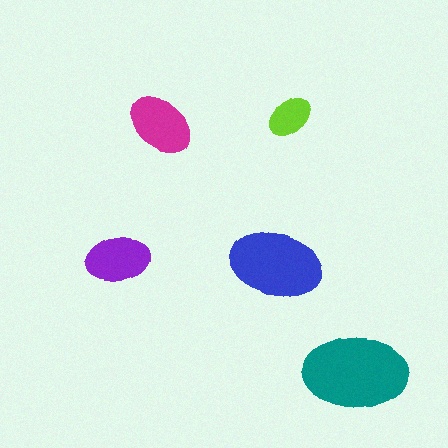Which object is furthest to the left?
The purple ellipse is leftmost.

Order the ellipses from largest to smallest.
the teal one, the blue one, the magenta one, the purple one, the lime one.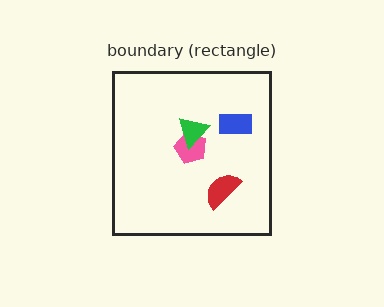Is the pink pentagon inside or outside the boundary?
Inside.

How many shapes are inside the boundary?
4 inside, 0 outside.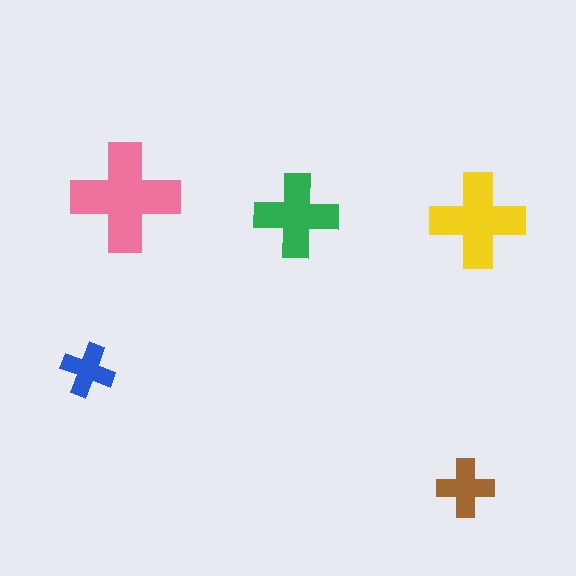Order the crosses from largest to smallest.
the pink one, the yellow one, the green one, the brown one, the blue one.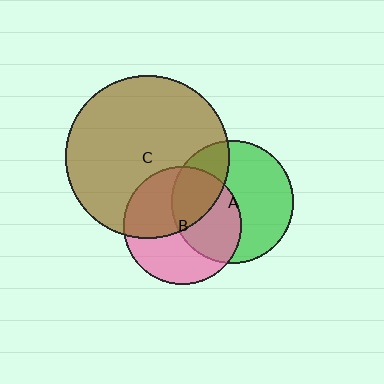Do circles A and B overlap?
Yes.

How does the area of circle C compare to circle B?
Approximately 1.9 times.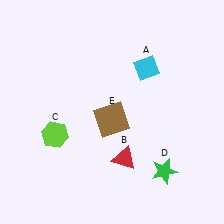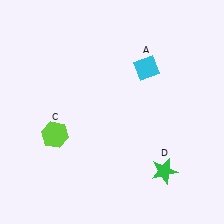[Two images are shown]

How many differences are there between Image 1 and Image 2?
There are 2 differences between the two images.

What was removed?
The brown square (E), the red triangle (B) were removed in Image 2.